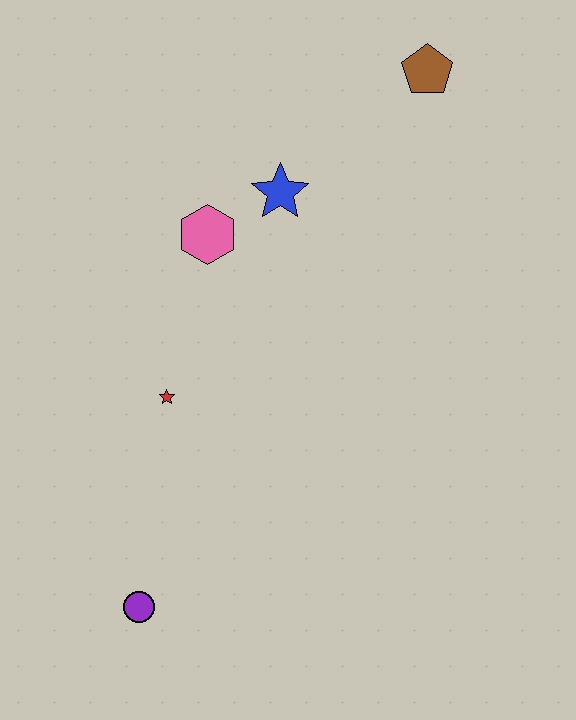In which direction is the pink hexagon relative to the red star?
The pink hexagon is above the red star.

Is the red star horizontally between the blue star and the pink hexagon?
No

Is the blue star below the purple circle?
No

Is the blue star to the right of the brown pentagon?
No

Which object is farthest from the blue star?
The purple circle is farthest from the blue star.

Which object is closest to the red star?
The pink hexagon is closest to the red star.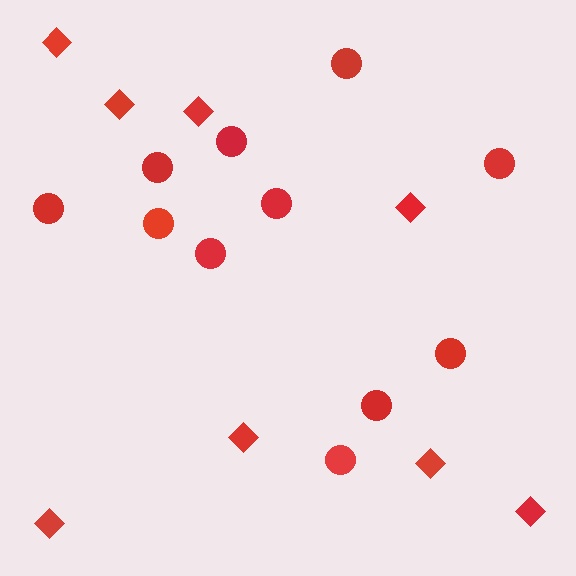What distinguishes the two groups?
There are 2 groups: one group of circles (11) and one group of diamonds (8).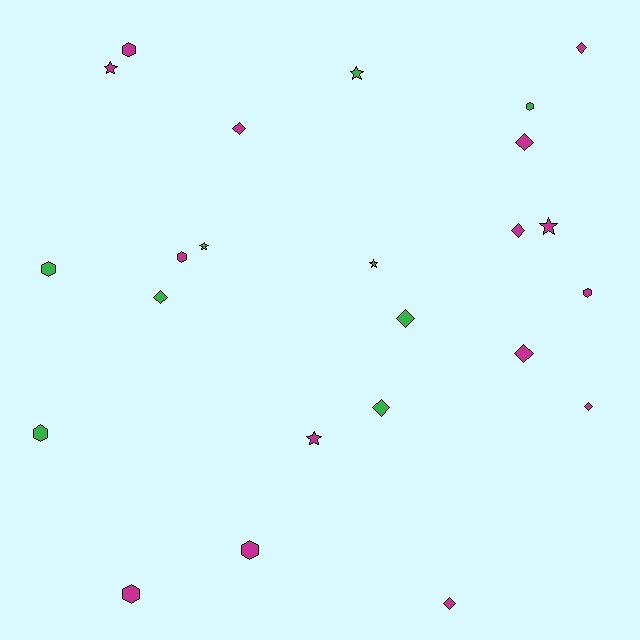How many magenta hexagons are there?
There are 5 magenta hexagons.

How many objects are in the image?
There are 24 objects.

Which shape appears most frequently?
Diamond, with 10 objects.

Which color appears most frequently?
Magenta, with 15 objects.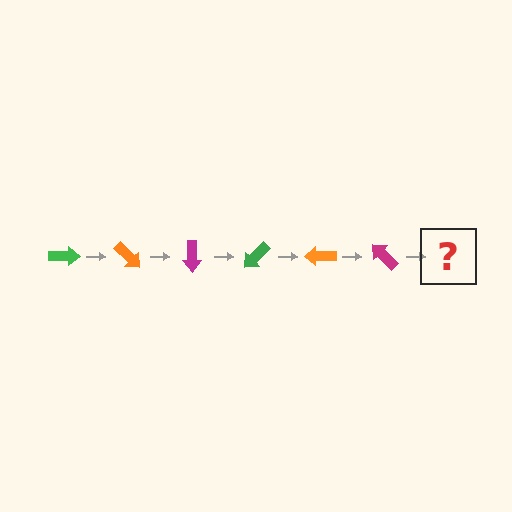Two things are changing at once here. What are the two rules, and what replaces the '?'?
The two rules are that it rotates 45 degrees each step and the color cycles through green, orange, and magenta. The '?' should be a green arrow, rotated 270 degrees from the start.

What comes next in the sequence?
The next element should be a green arrow, rotated 270 degrees from the start.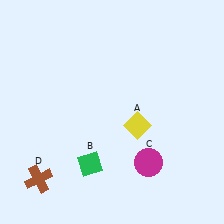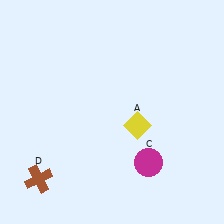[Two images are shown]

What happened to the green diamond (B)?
The green diamond (B) was removed in Image 2. It was in the bottom-left area of Image 1.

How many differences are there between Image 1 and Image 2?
There is 1 difference between the two images.